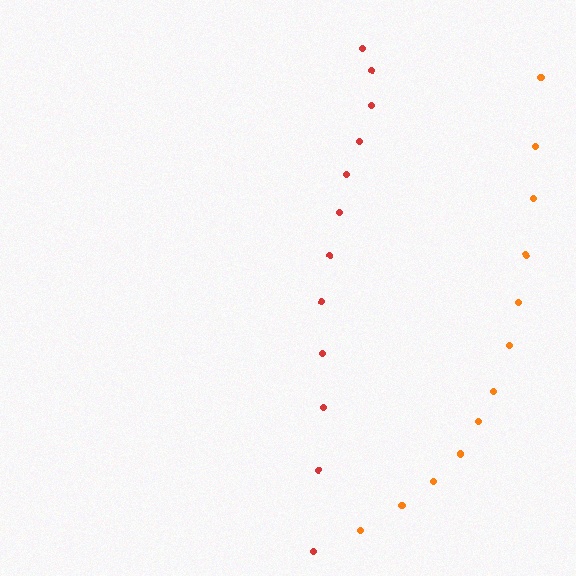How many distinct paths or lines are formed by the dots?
There are 2 distinct paths.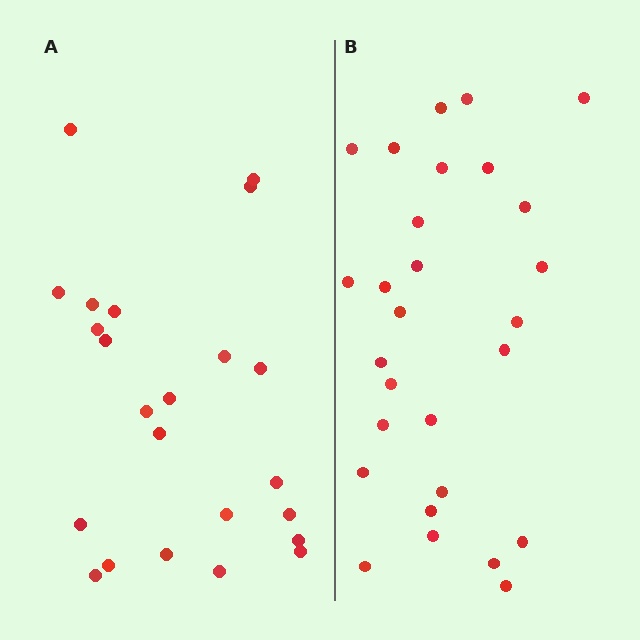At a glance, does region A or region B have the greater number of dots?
Region B (the right region) has more dots.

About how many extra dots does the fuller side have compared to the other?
Region B has about 5 more dots than region A.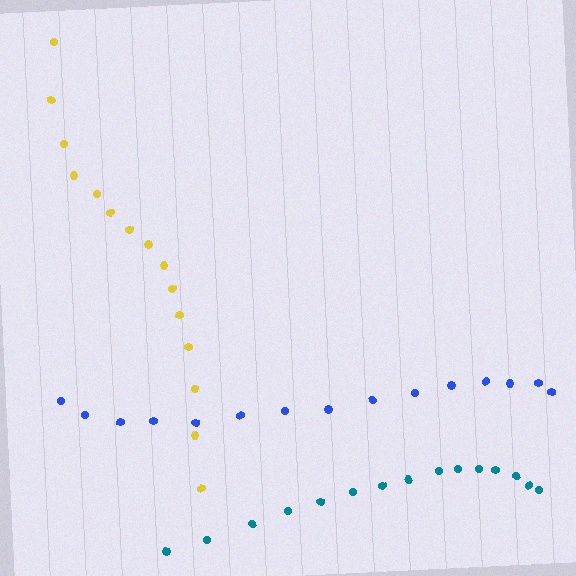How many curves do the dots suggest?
There are 3 distinct paths.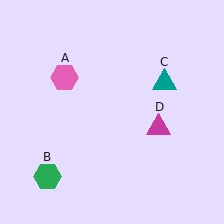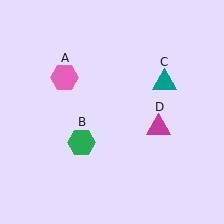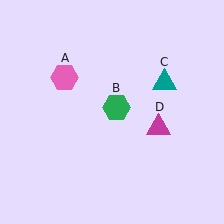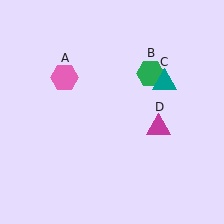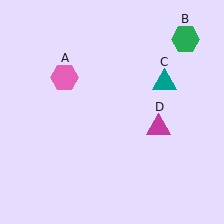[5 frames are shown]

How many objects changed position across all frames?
1 object changed position: green hexagon (object B).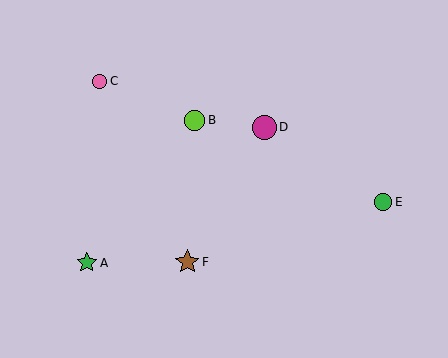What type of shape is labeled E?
Shape E is a green circle.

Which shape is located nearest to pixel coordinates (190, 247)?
The brown star (labeled F) at (187, 262) is nearest to that location.